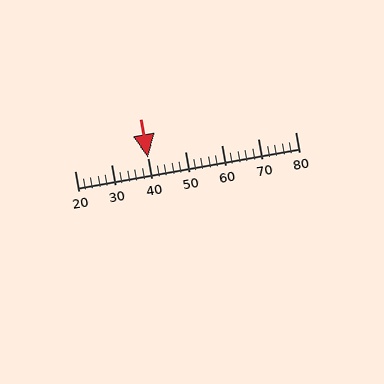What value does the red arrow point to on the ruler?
The red arrow points to approximately 40.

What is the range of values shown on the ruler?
The ruler shows values from 20 to 80.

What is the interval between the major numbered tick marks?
The major tick marks are spaced 10 units apart.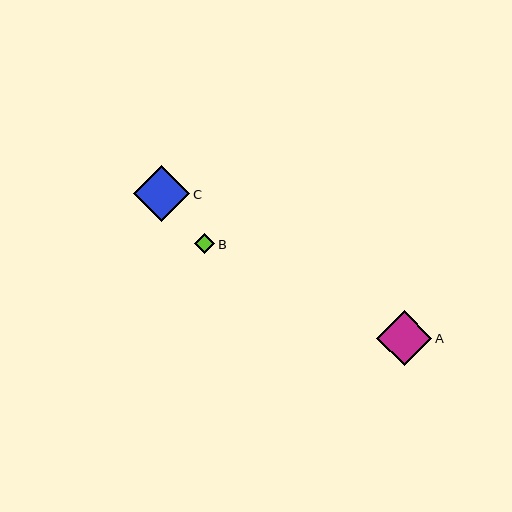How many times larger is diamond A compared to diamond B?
Diamond A is approximately 2.7 times the size of diamond B.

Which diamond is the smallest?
Diamond B is the smallest with a size of approximately 21 pixels.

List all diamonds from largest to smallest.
From largest to smallest: C, A, B.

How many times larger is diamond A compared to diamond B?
Diamond A is approximately 2.7 times the size of diamond B.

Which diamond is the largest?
Diamond C is the largest with a size of approximately 57 pixels.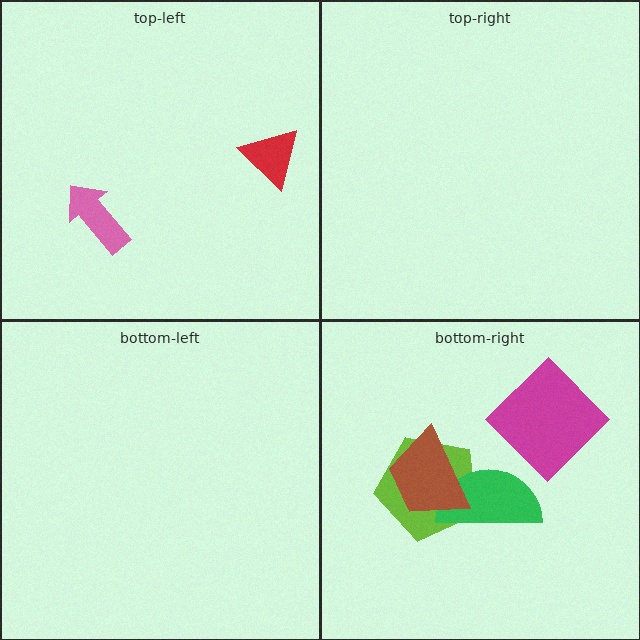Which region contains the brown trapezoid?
The bottom-right region.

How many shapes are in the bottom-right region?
4.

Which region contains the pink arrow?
The top-left region.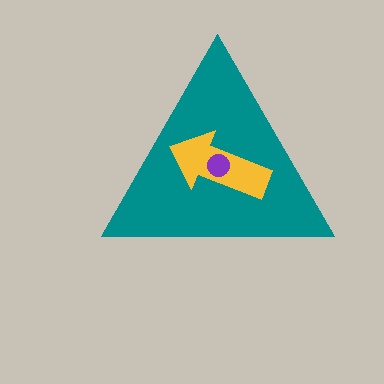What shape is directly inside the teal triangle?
The yellow arrow.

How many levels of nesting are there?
3.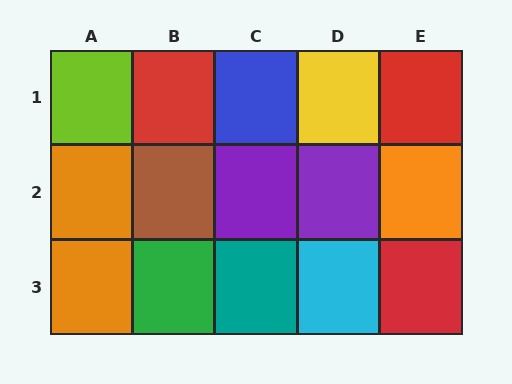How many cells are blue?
1 cell is blue.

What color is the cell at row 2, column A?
Orange.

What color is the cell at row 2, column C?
Purple.